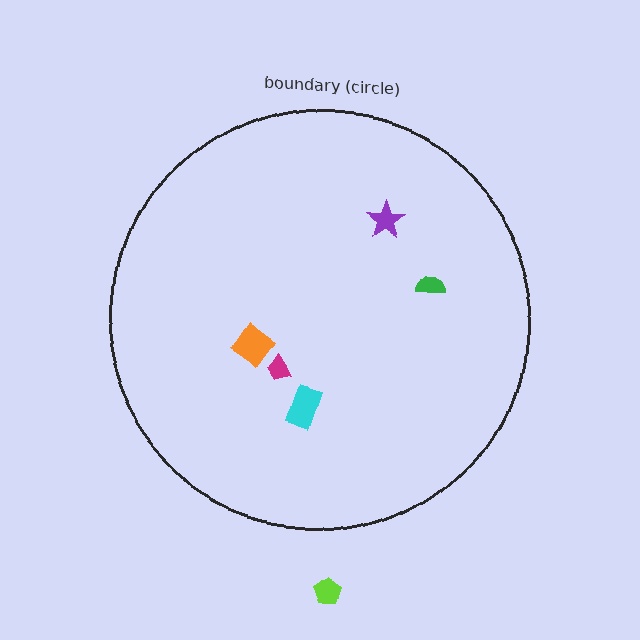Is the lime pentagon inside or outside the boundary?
Outside.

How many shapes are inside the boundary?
5 inside, 1 outside.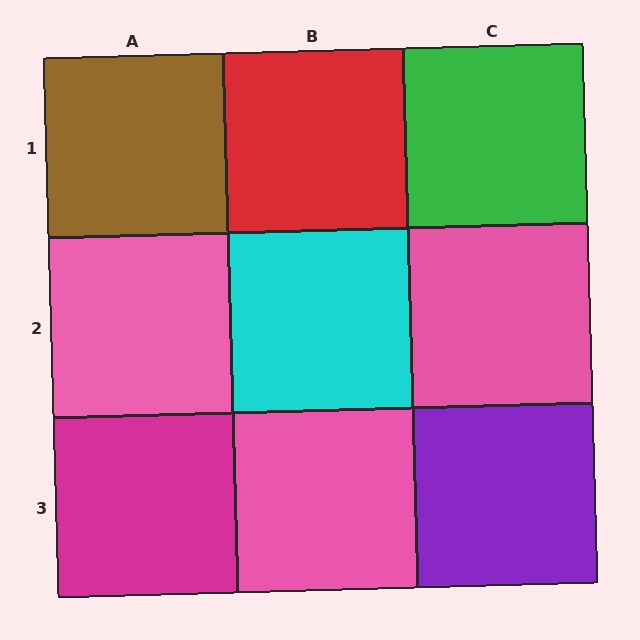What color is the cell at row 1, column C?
Green.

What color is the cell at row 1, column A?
Brown.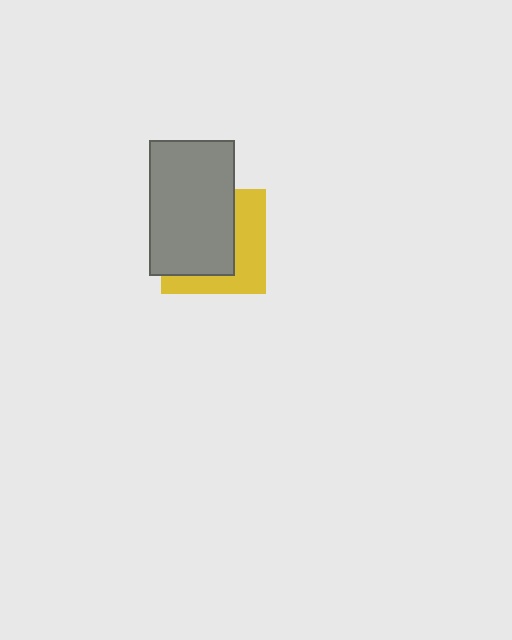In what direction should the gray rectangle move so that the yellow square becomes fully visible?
The gray rectangle should move toward the upper-left. That is the shortest direction to clear the overlap and leave the yellow square fully visible.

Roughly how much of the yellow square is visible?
A small part of it is visible (roughly 41%).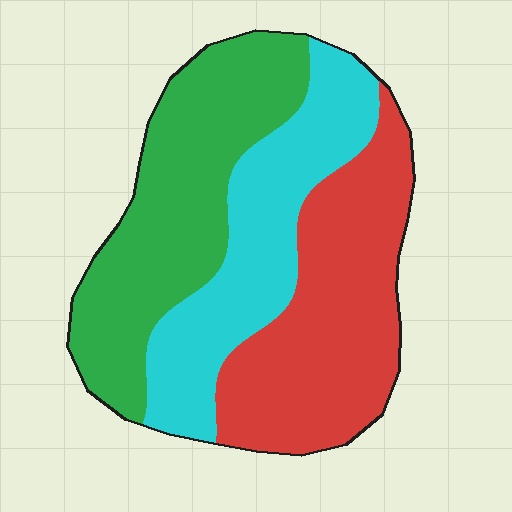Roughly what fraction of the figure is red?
Red covers 35% of the figure.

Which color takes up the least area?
Cyan, at roughly 30%.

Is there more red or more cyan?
Red.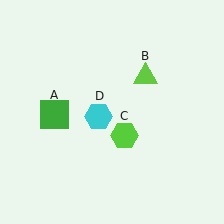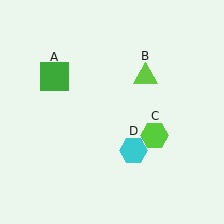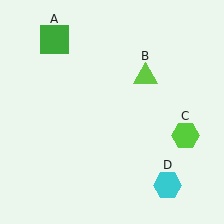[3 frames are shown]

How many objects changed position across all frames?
3 objects changed position: green square (object A), lime hexagon (object C), cyan hexagon (object D).